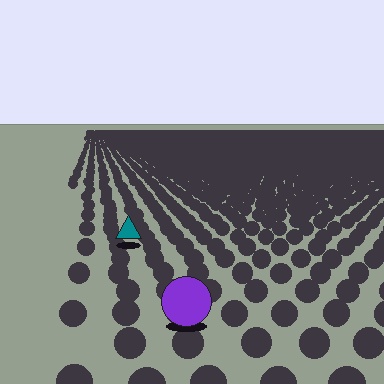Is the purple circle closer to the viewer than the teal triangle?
Yes. The purple circle is closer — you can tell from the texture gradient: the ground texture is coarser near it.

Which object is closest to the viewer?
The purple circle is closest. The texture marks near it are larger and more spread out.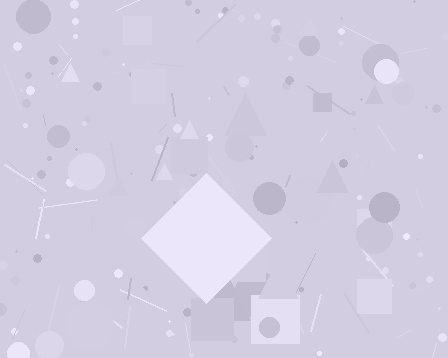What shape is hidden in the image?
A diamond is hidden in the image.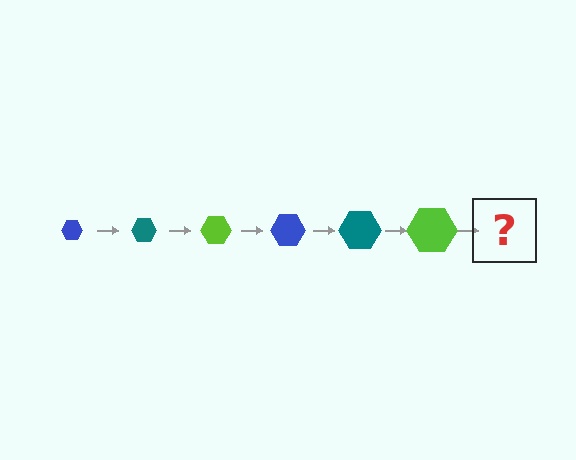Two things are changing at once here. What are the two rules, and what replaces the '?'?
The two rules are that the hexagon grows larger each step and the color cycles through blue, teal, and lime. The '?' should be a blue hexagon, larger than the previous one.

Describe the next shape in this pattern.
It should be a blue hexagon, larger than the previous one.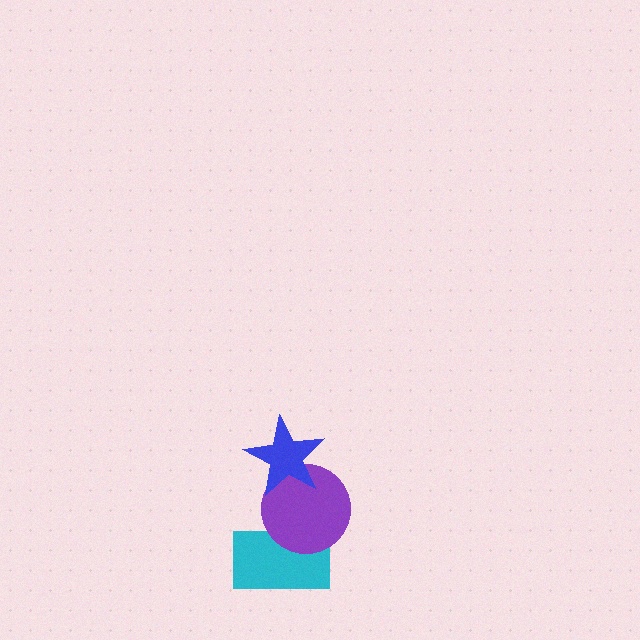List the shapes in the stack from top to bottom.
From top to bottom: the blue star, the purple circle, the cyan rectangle.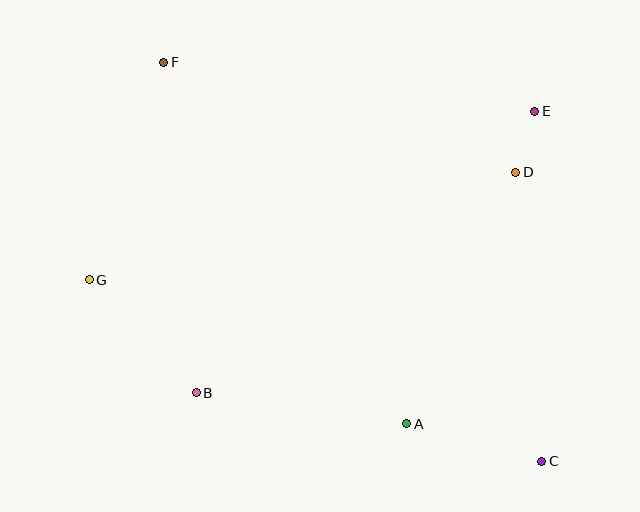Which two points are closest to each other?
Points D and E are closest to each other.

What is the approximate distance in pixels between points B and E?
The distance between B and E is approximately 440 pixels.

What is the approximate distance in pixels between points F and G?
The distance between F and G is approximately 230 pixels.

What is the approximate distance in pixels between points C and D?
The distance between C and D is approximately 290 pixels.